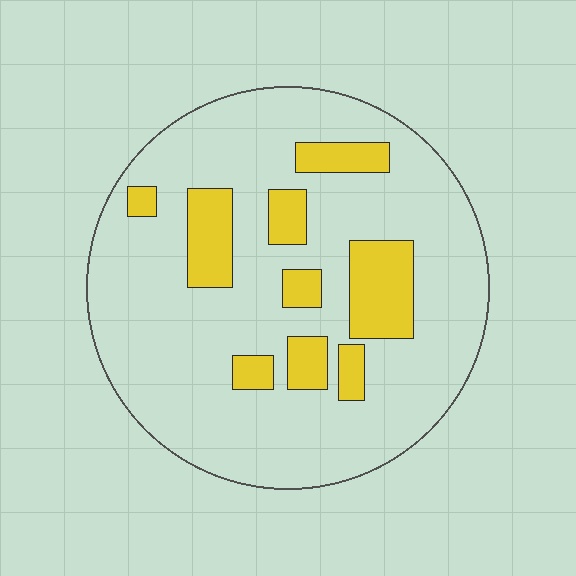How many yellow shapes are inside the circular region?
9.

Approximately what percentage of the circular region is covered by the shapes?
Approximately 20%.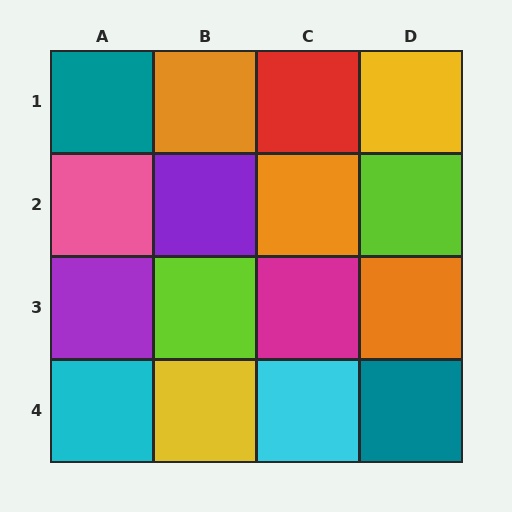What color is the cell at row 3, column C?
Magenta.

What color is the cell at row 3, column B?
Lime.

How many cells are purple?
2 cells are purple.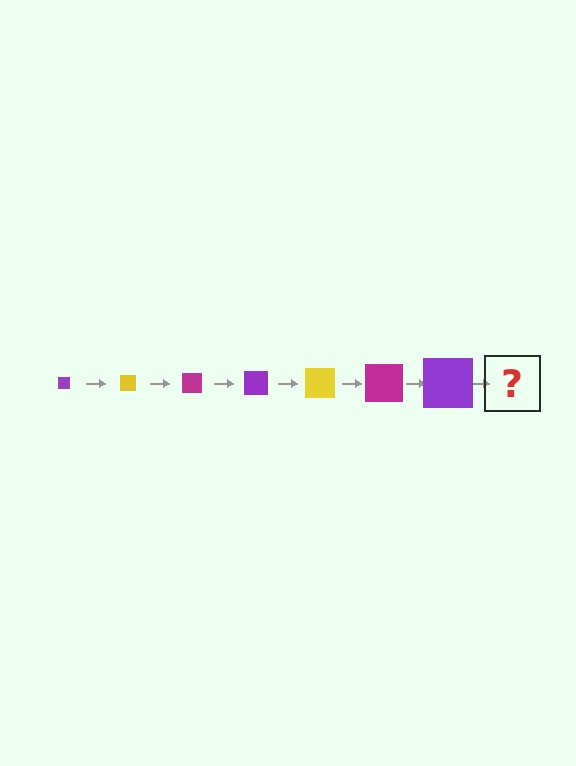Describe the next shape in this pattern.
It should be a yellow square, larger than the previous one.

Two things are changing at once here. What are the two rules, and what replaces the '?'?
The two rules are that the square grows larger each step and the color cycles through purple, yellow, and magenta. The '?' should be a yellow square, larger than the previous one.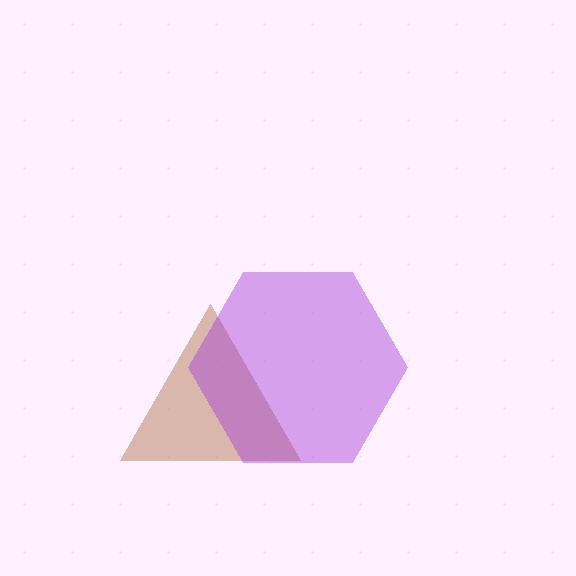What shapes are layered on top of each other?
The layered shapes are: a brown triangle, a purple hexagon.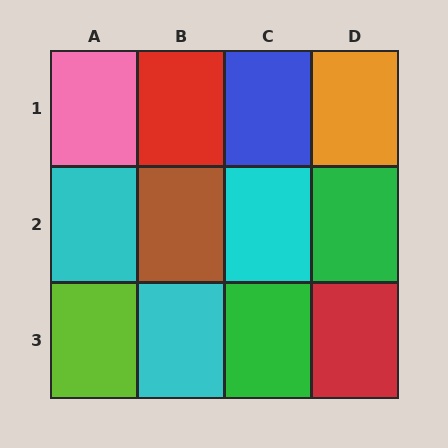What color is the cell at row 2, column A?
Cyan.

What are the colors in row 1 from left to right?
Pink, red, blue, orange.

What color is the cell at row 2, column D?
Green.